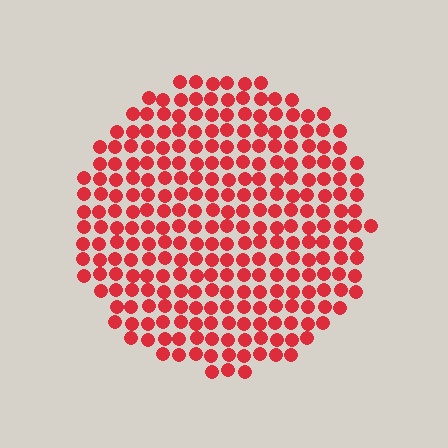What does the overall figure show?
The overall figure shows a circle.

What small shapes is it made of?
It is made of small circles.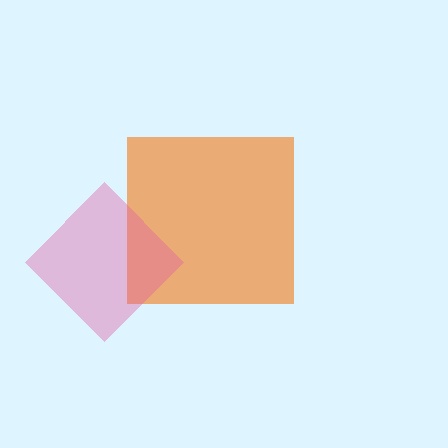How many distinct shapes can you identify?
There are 2 distinct shapes: an orange square, a pink diamond.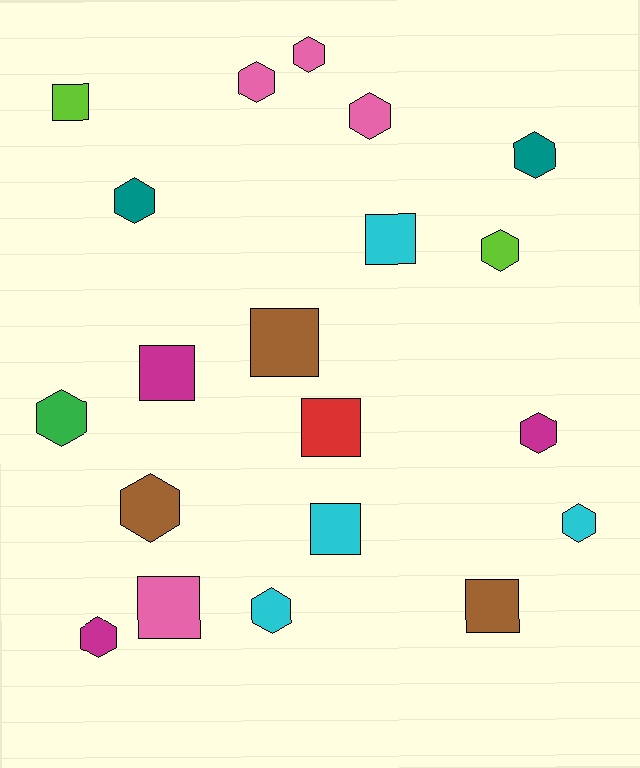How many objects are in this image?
There are 20 objects.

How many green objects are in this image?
There is 1 green object.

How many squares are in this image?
There are 8 squares.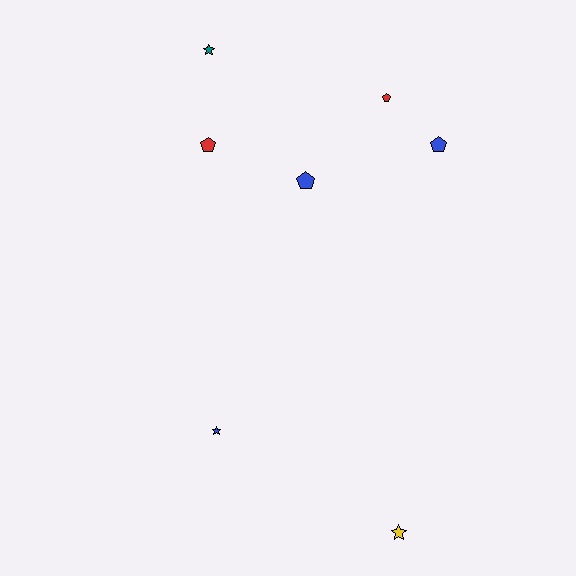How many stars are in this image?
There are 3 stars.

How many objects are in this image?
There are 7 objects.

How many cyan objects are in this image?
There are no cyan objects.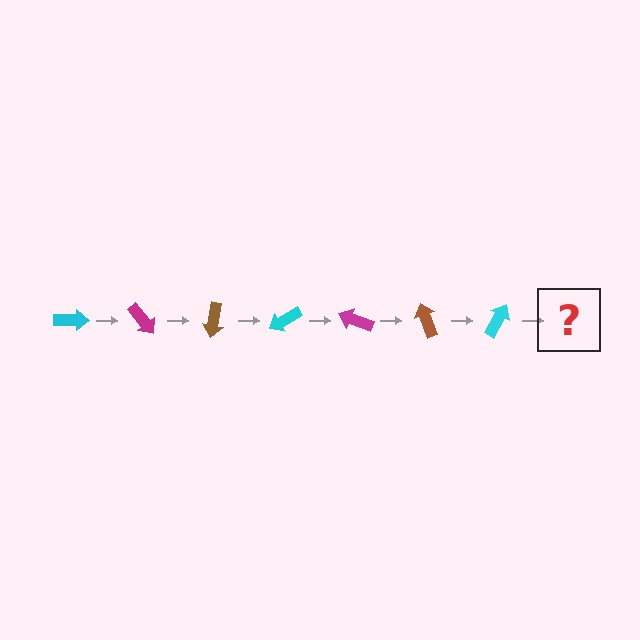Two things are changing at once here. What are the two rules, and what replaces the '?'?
The two rules are that it rotates 50 degrees each step and the color cycles through cyan, magenta, and brown. The '?' should be a magenta arrow, rotated 350 degrees from the start.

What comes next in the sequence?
The next element should be a magenta arrow, rotated 350 degrees from the start.